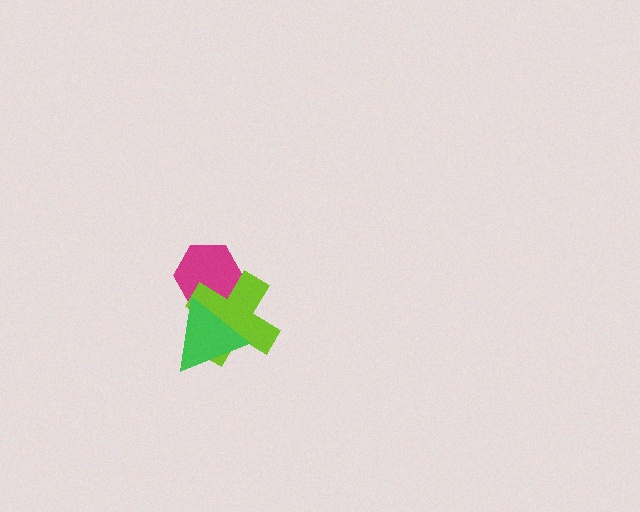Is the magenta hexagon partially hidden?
Yes, it is partially covered by another shape.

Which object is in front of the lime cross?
The green triangle is in front of the lime cross.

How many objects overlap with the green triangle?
2 objects overlap with the green triangle.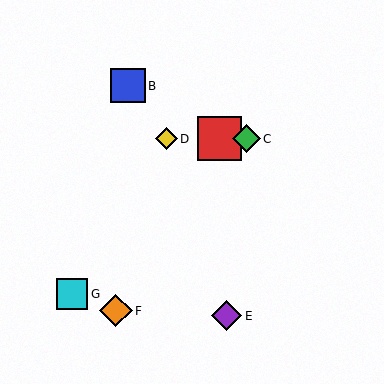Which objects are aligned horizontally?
Objects A, C, D are aligned horizontally.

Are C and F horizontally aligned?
No, C is at y≈139 and F is at y≈311.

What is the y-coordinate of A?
Object A is at y≈139.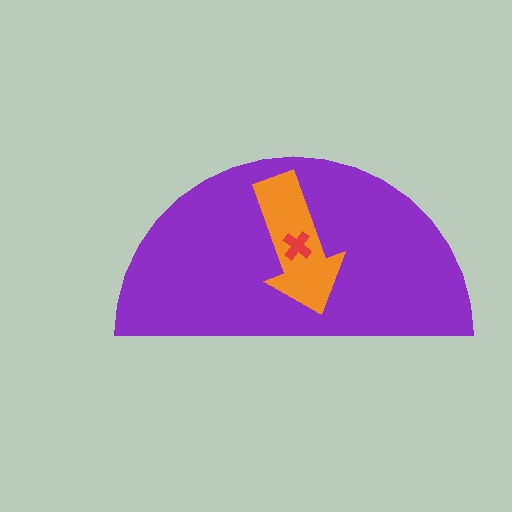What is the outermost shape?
The purple semicircle.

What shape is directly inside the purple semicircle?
The orange arrow.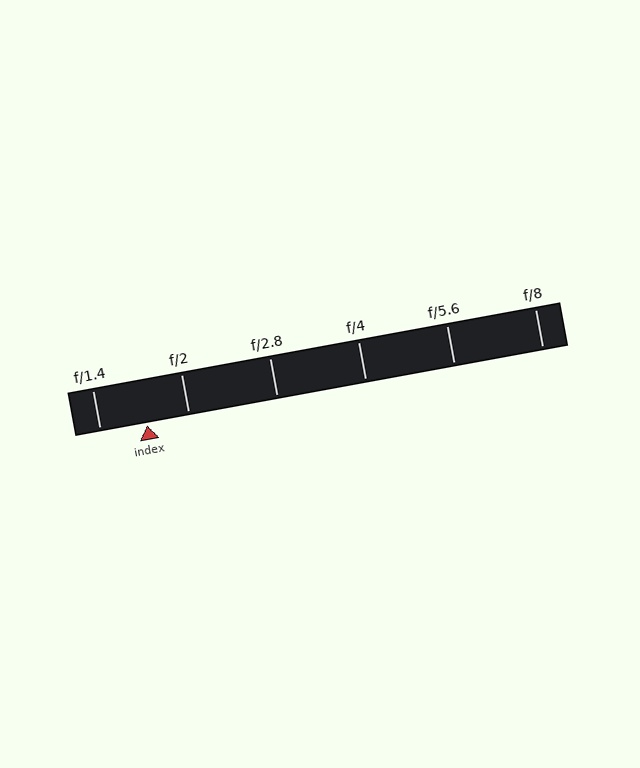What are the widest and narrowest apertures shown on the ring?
The widest aperture shown is f/1.4 and the narrowest is f/8.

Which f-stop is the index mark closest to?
The index mark is closest to f/2.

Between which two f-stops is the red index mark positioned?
The index mark is between f/1.4 and f/2.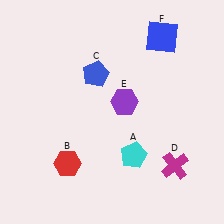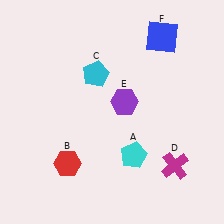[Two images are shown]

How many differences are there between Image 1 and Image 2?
There is 1 difference between the two images.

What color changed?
The pentagon (C) changed from blue in Image 1 to cyan in Image 2.